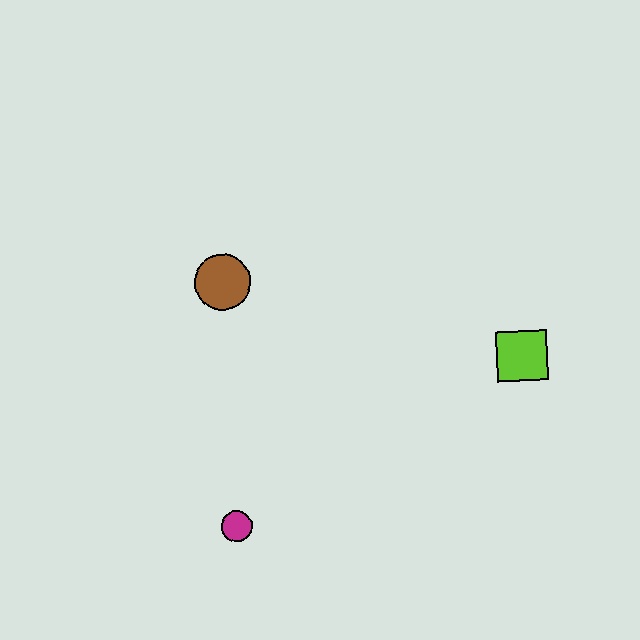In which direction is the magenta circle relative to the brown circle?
The magenta circle is below the brown circle.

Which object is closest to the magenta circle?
The brown circle is closest to the magenta circle.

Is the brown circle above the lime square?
Yes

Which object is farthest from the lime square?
The magenta circle is farthest from the lime square.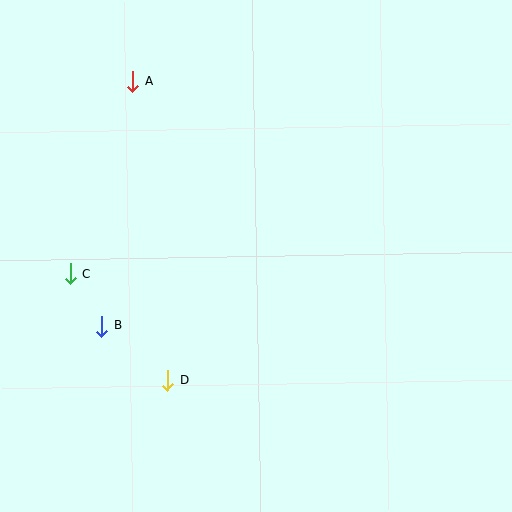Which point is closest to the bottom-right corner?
Point D is closest to the bottom-right corner.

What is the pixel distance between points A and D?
The distance between A and D is 301 pixels.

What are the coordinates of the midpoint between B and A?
The midpoint between B and A is at (117, 204).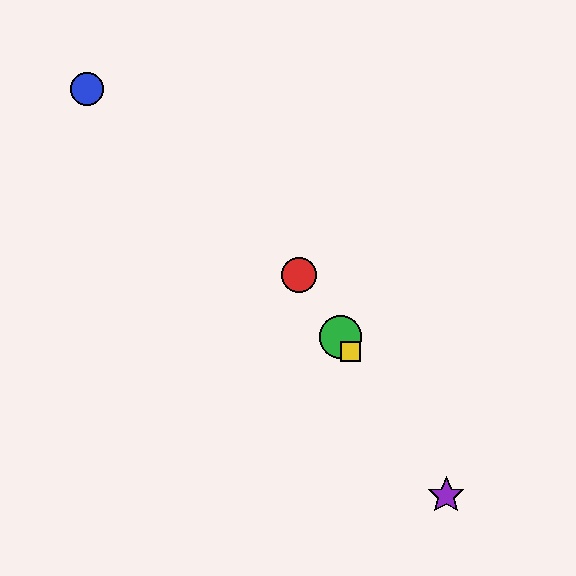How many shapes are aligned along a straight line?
4 shapes (the red circle, the green circle, the yellow square, the purple star) are aligned along a straight line.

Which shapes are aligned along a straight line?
The red circle, the green circle, the yellow square, the purple star are aligned along a straight line.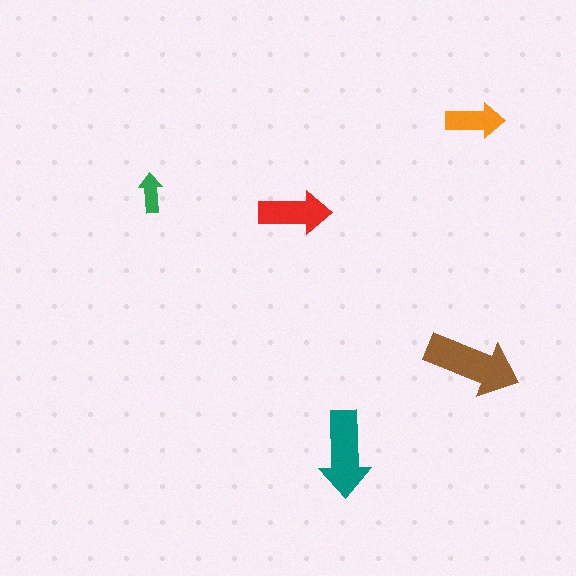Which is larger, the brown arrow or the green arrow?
The brown one.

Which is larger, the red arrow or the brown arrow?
The brown one.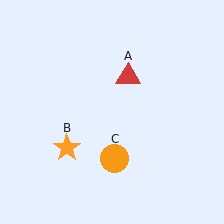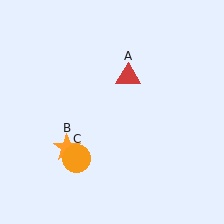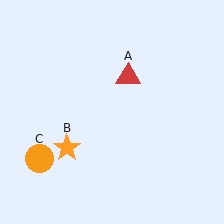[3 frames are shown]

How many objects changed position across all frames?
1 object changed position: orange circle (object C).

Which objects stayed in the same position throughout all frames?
Red triangle (object A) and orange star (object B) remained stationary.